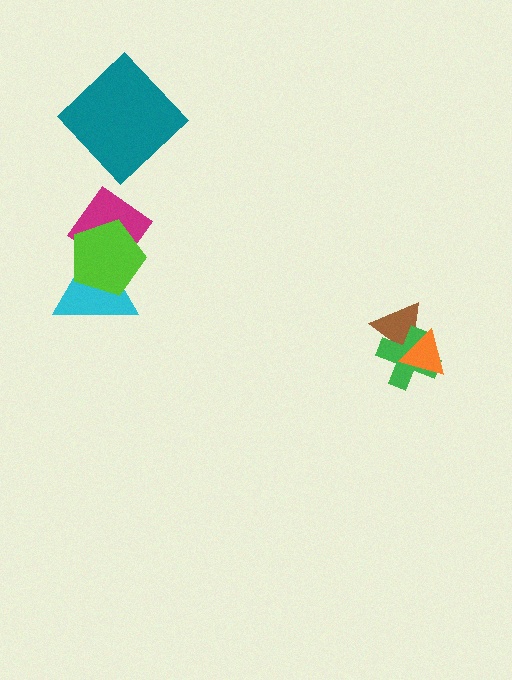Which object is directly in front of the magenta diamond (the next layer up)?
The cyan triangle is directly in front of the magenta diamond.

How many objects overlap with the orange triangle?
2 objects overlap with the orange triangle.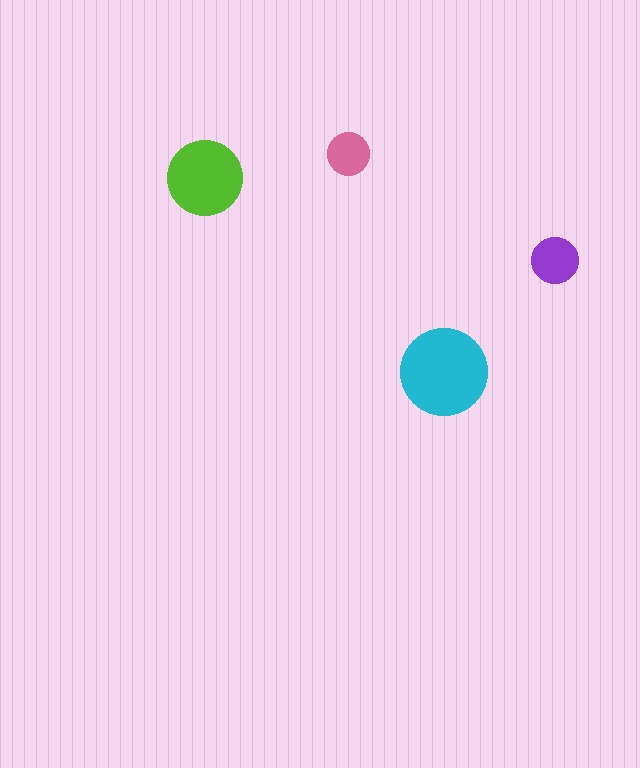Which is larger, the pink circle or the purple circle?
The purple one.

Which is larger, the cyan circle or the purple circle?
The cyan one.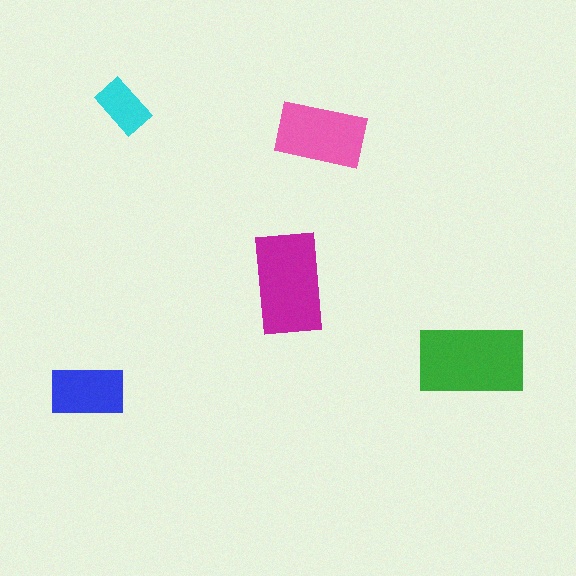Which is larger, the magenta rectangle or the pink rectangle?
The magenta one.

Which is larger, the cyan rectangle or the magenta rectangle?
The magenta one.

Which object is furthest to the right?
The green rectangle is rightmost.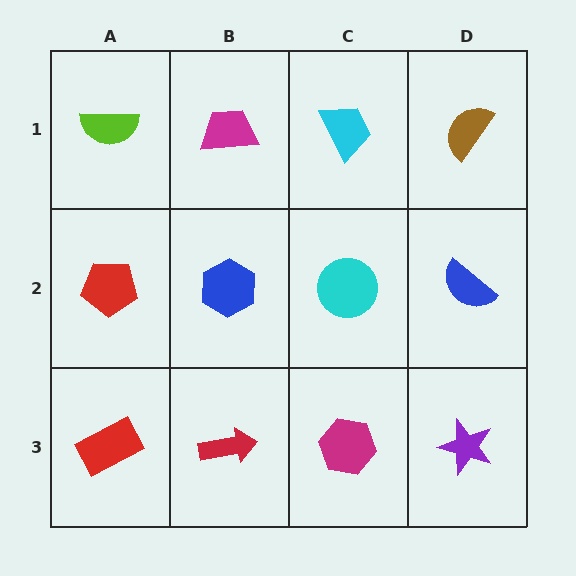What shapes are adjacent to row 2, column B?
A magenta trapezoid (row 1, column B), a red arrow (row 3, column B), a red pentagon (row 2, column A), a cyan circle (row 2, column C).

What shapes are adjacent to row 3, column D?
A blue semicircle (row 2, column D), a magenta hexagon (row 3, column C).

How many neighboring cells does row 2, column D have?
3.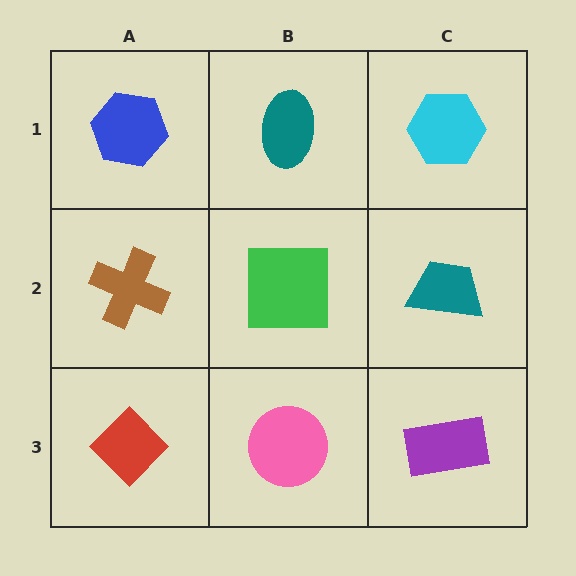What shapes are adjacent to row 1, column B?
A green square (row 2, column B), a blue hexagon (row 1, column A), a cyan hexagon (row 1, column C).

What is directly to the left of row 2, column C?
A green square.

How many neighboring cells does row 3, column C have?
2.